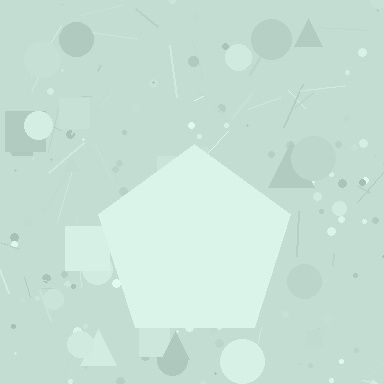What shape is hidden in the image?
A pentagon is hidden in the image.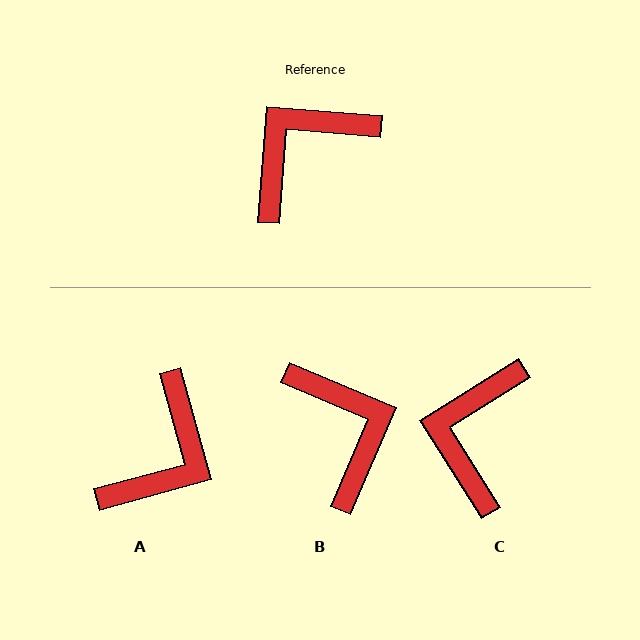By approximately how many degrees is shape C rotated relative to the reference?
Approximately 37 degrees counter-clockwise.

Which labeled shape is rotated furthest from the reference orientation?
A, about 160 degrees away.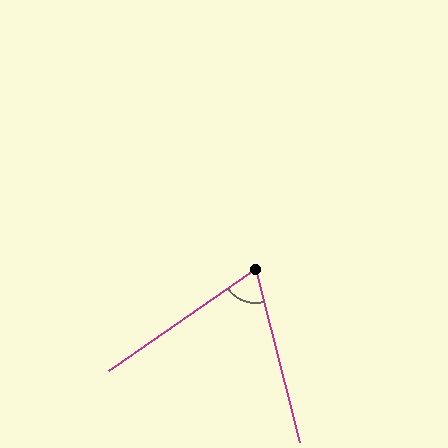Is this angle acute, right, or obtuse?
It is acute.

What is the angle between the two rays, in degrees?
Approximately 70 degrees.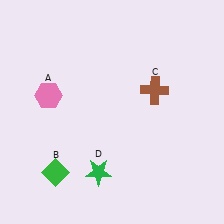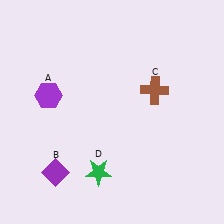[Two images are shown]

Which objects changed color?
A changed from pink to purple. B changed from green to purple.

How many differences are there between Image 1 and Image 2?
There are 2 differences between the two images.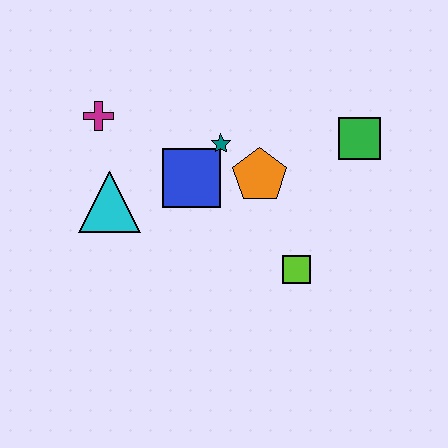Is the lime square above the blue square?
No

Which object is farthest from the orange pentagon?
The magenta cross is farthest from the orange pentagon.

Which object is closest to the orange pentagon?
The teal star is closest to the orange pentagon.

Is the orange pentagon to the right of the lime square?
No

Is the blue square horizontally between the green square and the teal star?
No